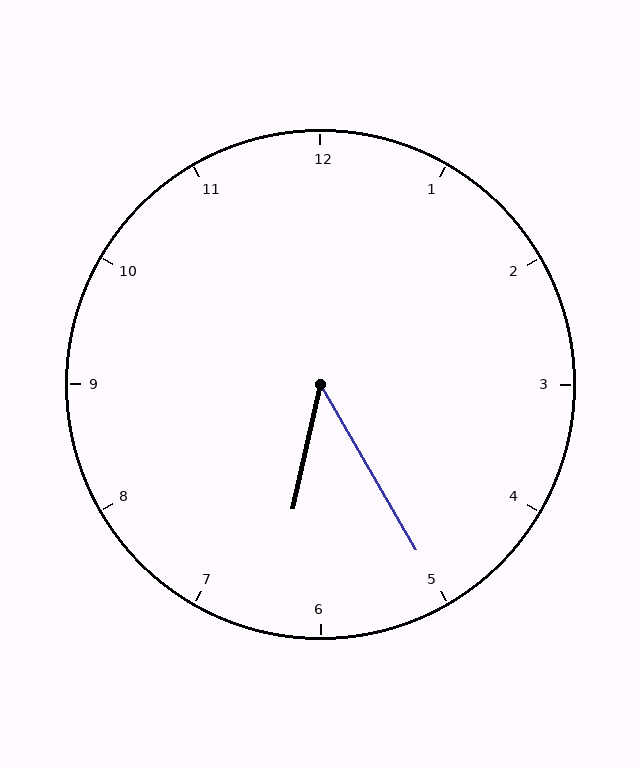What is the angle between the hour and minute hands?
Approximately 42 degrees.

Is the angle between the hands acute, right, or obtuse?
It is acute.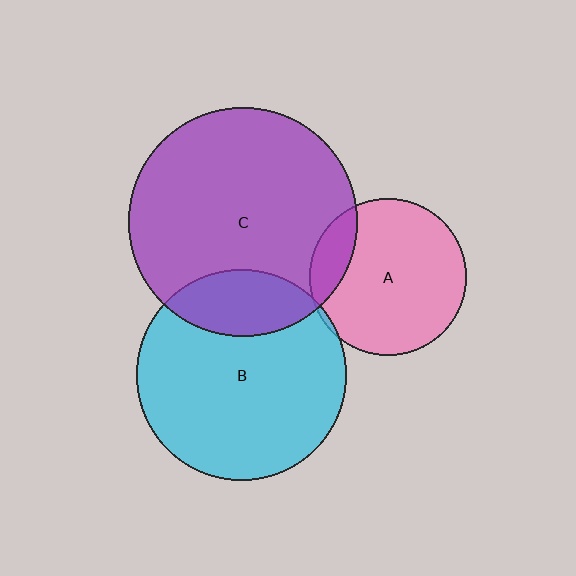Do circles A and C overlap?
Yes.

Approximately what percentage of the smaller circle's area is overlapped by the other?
Approximately 15%.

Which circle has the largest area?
Circle C (purple).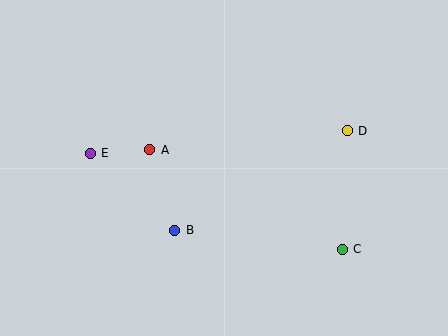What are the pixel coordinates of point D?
Point D is at (347, 131).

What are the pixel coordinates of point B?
Point B is at (175, 230).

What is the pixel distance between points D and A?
The distance between D and A is 198 pixels.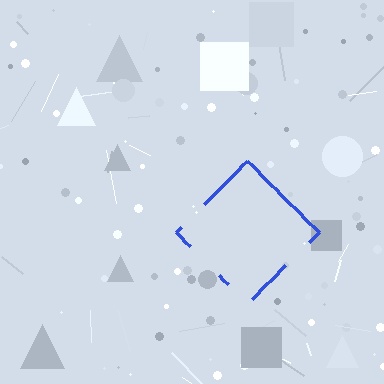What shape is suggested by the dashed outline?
The dashed outline suggests a diamond.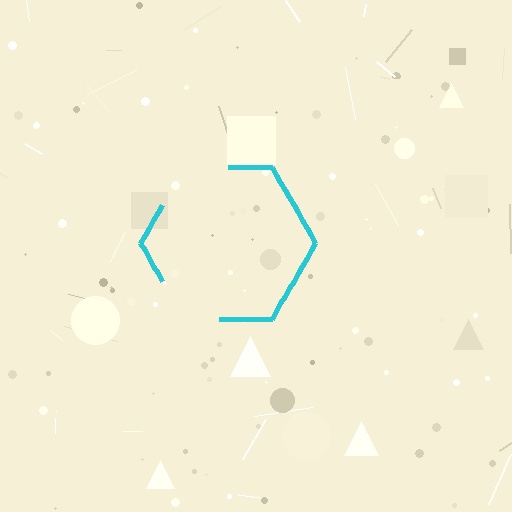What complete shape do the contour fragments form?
The contour fragments form a hexagon.